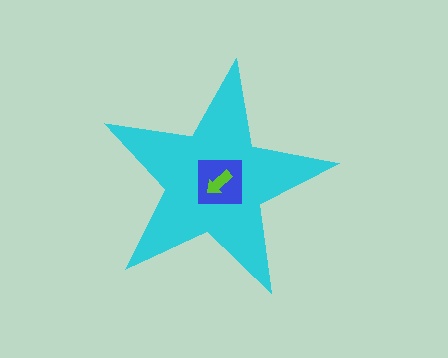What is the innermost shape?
The lime arrow.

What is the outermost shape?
The cyan star.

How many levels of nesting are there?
3.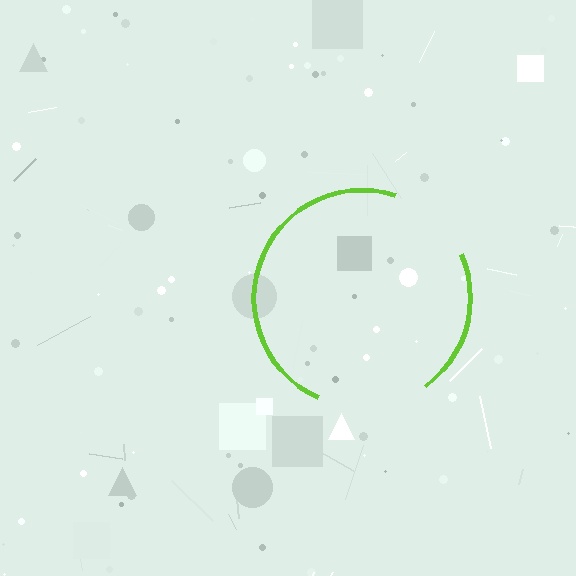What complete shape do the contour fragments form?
The contour fragments form a circle.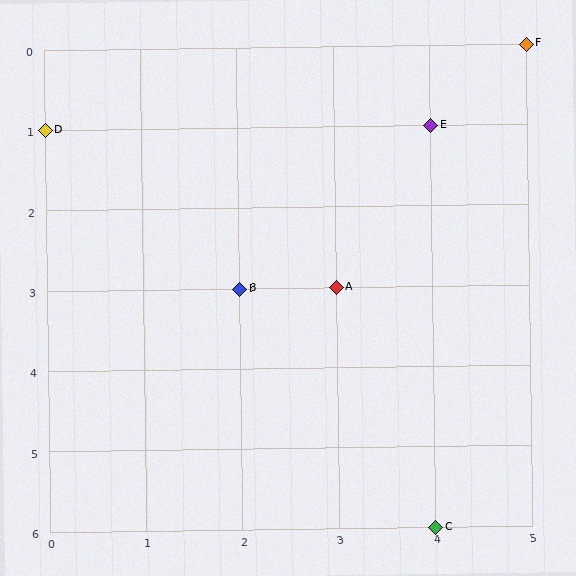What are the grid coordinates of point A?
Point A is at grid coordinates (3, 3).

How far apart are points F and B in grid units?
Points F and B are 3 columns and 3 rows apart (about 4.2 grid units diagonally).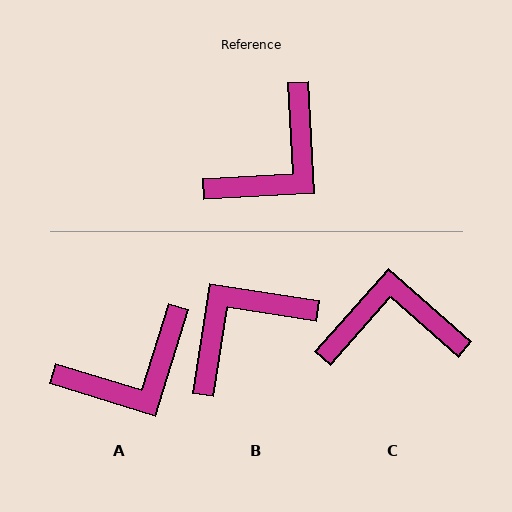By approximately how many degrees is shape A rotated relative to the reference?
Approximately 20 degrees clockwise.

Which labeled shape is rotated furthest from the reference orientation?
B, about 168 degrees away.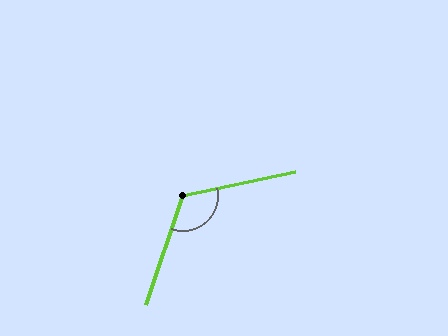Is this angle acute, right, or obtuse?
It is obtuse.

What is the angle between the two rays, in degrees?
Approximately 121 degrees.